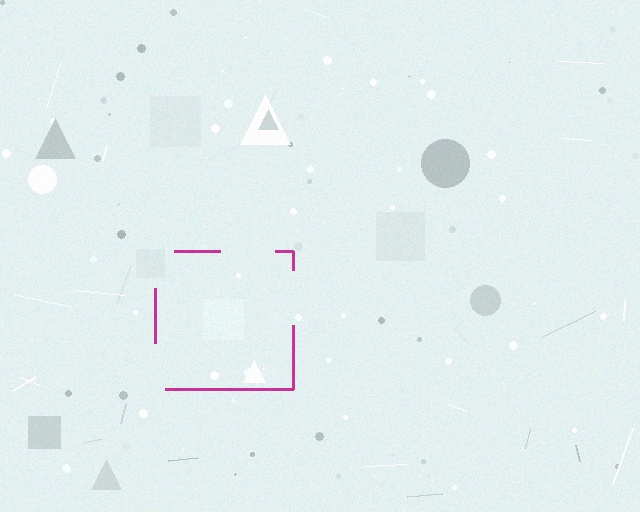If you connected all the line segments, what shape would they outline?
They would outline a square.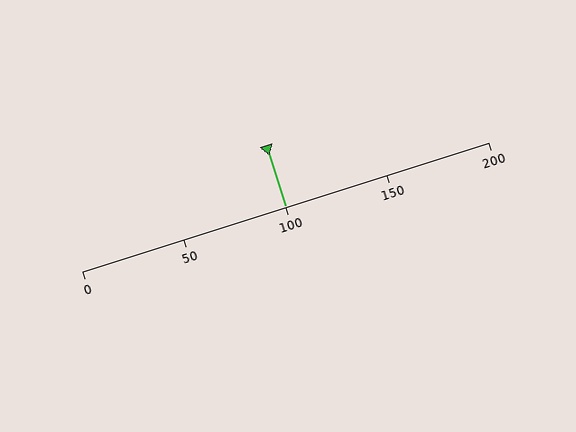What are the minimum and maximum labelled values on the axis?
The axis runs from 0 to 200.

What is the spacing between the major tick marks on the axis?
The major ticks are spaced 50 apart.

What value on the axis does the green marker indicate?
The marker indicates approximately 100.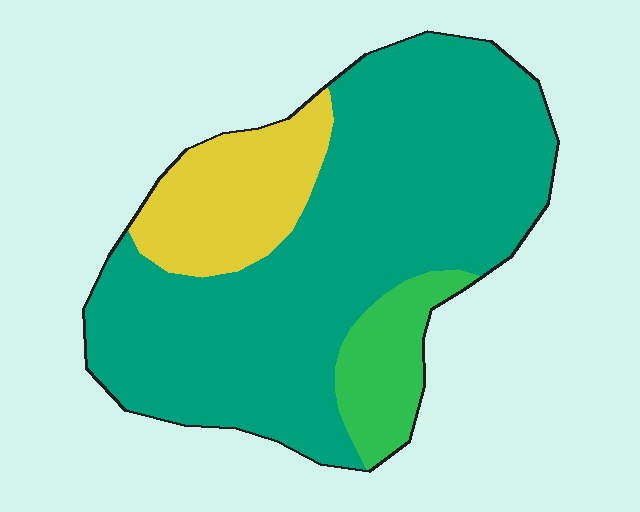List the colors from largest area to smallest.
From largest to smallest: teal, yellow, green.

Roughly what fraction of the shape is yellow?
Yellow takes up about one sixth (1/6) of the shape.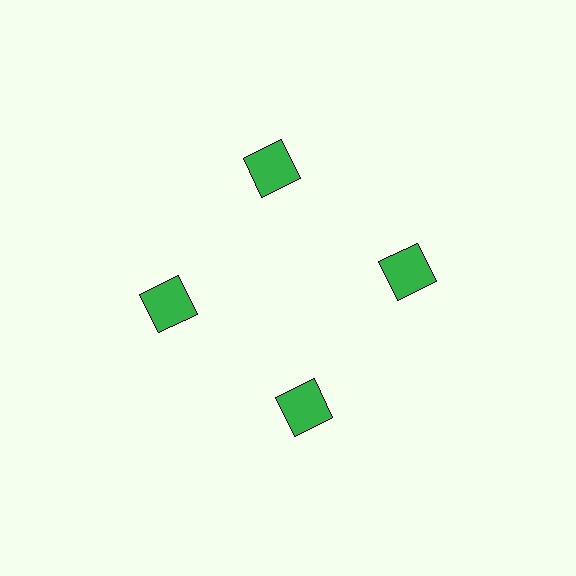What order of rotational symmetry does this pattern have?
This pattern has 4-fold rotational symmetry.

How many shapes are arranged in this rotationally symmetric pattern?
There are 4 shapes, arranged in 4 groups of 1.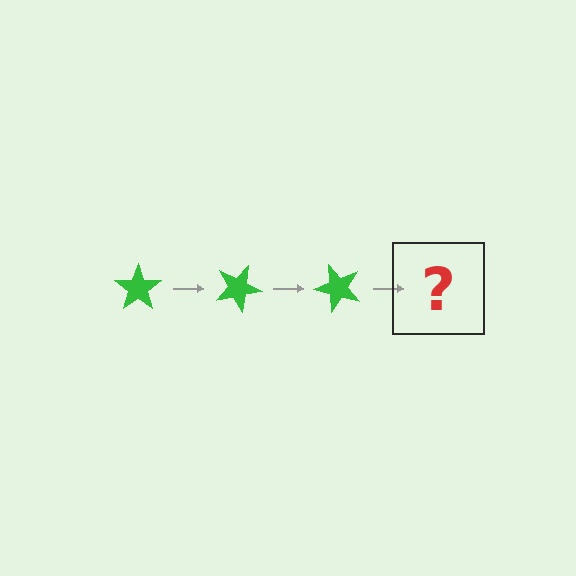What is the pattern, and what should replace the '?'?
The pattern is that the star rotates 25 degrees each step. The '?' should be a green star rotated 75 degrees.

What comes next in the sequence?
The next element should be a green star rotated 75 degrees.